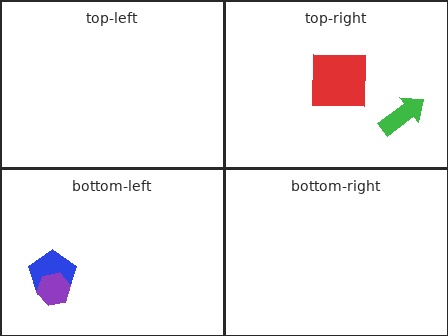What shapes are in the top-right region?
The red square, the green arrow.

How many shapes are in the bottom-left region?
2.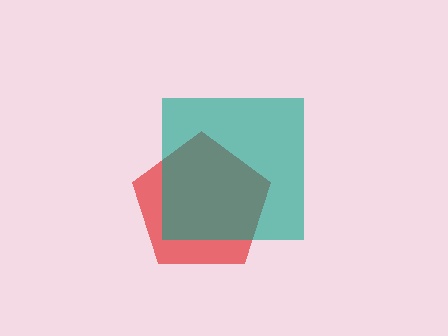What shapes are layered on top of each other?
The layered shapes are: a red pentagon, a teal square.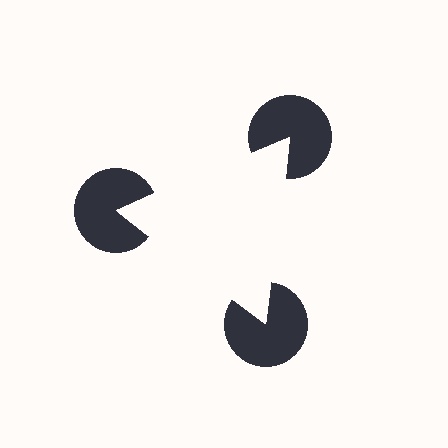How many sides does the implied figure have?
3 sides.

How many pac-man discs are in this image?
There are 3 — one at each vertex of the illusory triangle.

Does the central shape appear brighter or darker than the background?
It typically appears slightly brighter than the background, even though no actual brightness change is drawn.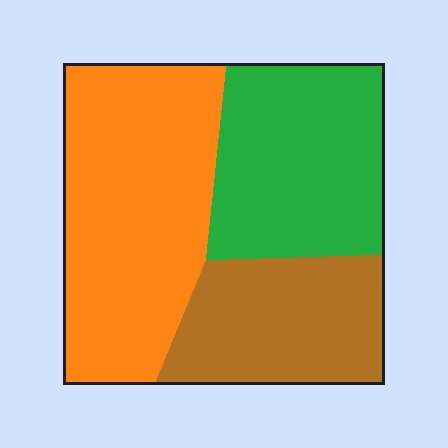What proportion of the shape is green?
Green covers 32% of the shape.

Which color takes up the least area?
Brown, at roughly 25%.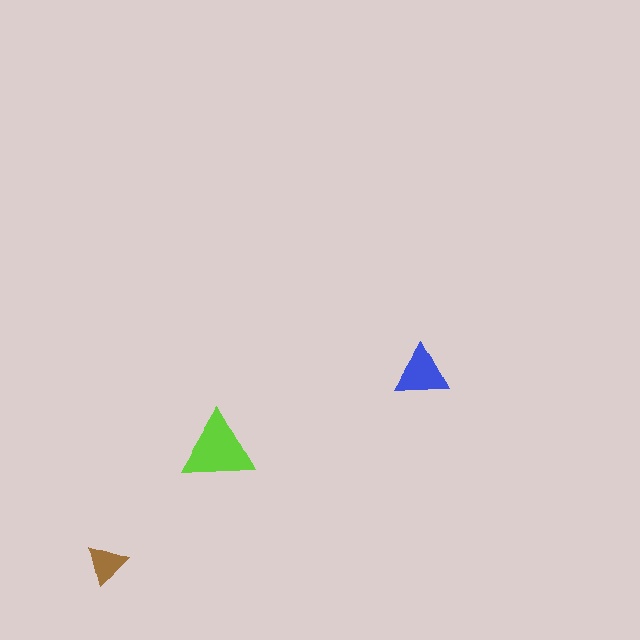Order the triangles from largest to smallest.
the lime one, the blue one, the brown one.